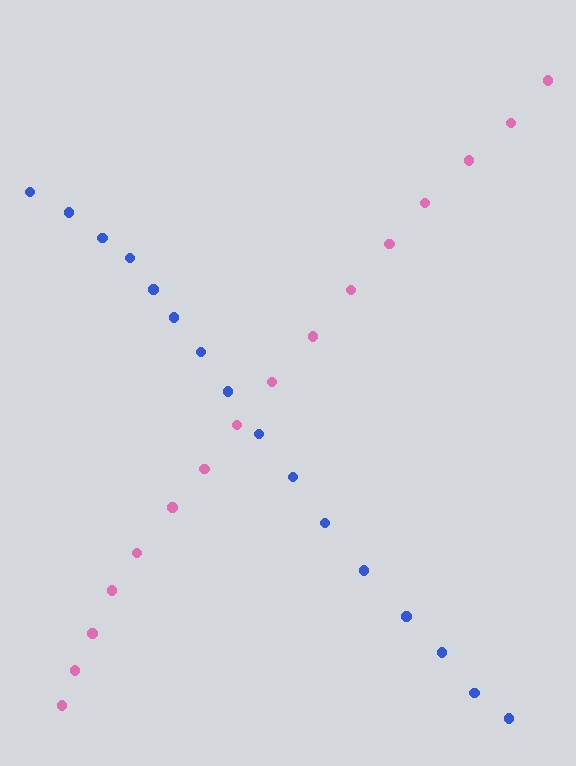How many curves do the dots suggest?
There are 2 distinct paths.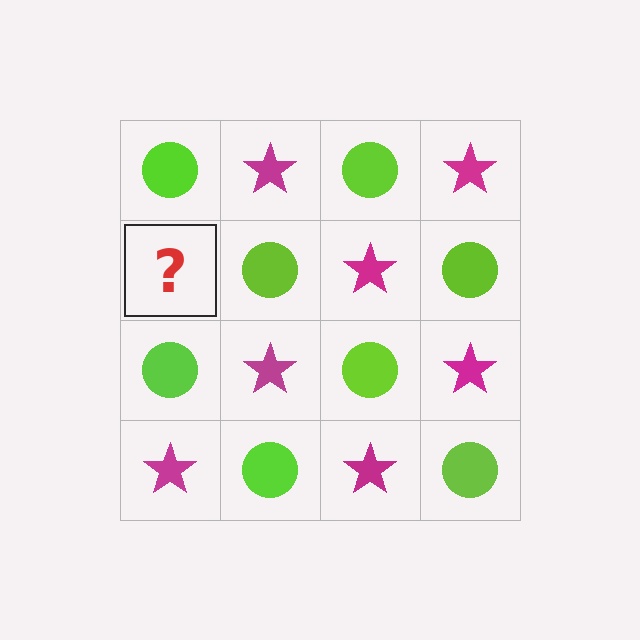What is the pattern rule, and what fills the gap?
The rule is that it alternates lime circle and magenta star in a checkerboard pattern. The gap should be filled with a magenta star.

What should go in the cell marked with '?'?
The missing cell should contain a magenta star.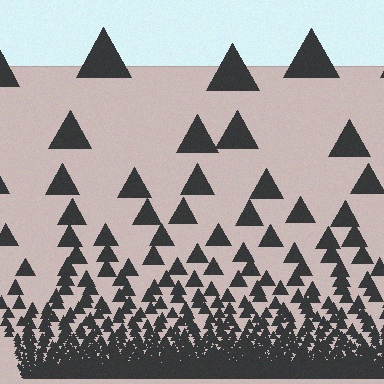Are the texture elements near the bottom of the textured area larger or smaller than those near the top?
Smaller. The gradient is inverted — elements near the bottom are smaller and denser.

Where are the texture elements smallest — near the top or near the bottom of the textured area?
Near the bottom.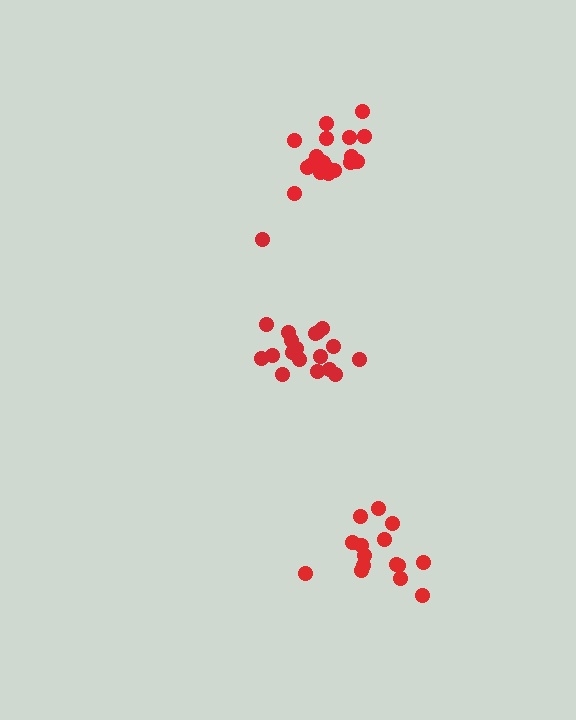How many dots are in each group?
Group 1: 19 dots, Group 2: 15 dots, Group 3: 19 dots (53 total).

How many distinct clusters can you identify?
There are 3 distinct clusters.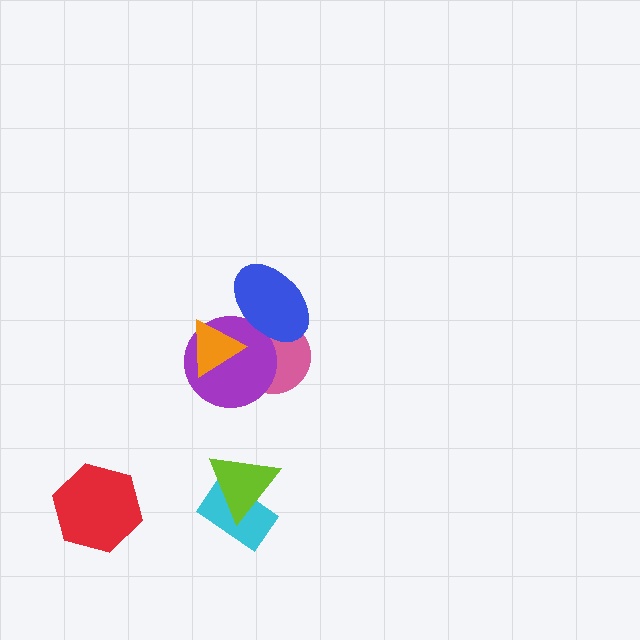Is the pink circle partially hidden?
Yes, it is partially covered by another shape.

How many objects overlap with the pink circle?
3 objects overlap with the pink circle.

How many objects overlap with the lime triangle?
1 object overlaps with the lime triangle.